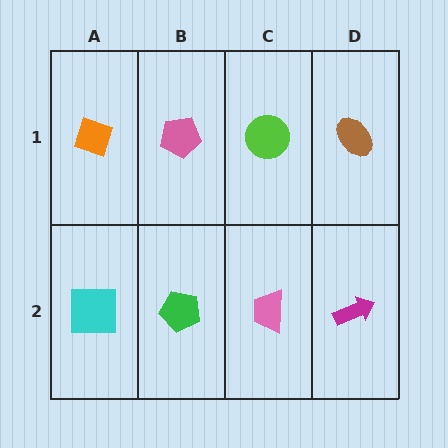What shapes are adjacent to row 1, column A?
A cyan square (row 2, column A), a pink pentagon (row 1, column B).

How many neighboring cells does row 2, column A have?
2.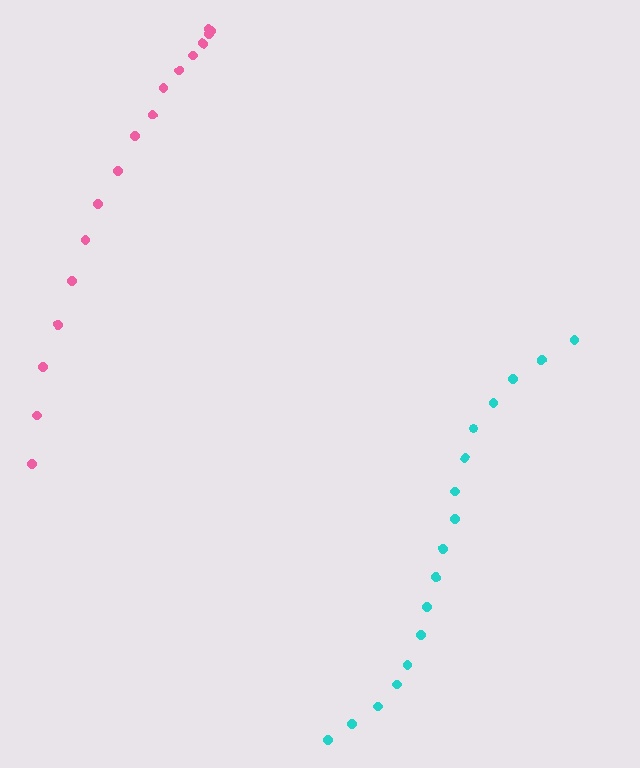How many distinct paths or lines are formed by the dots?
There are 2 distinct paths.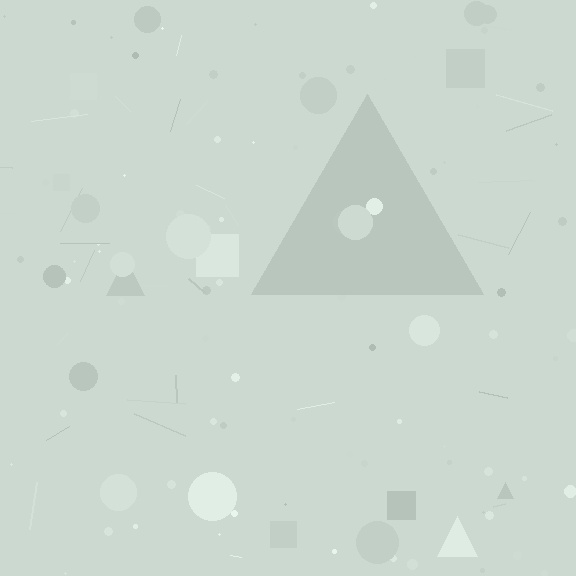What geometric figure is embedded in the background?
A triangle is embedded in the background.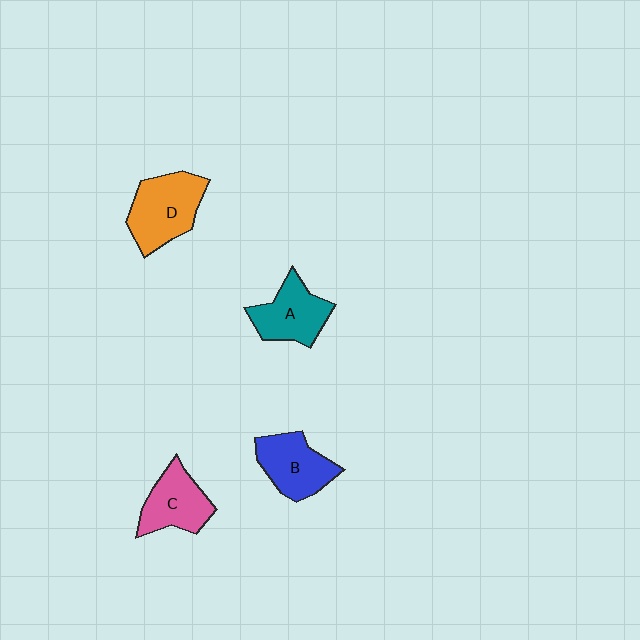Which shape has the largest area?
Shape D (orange).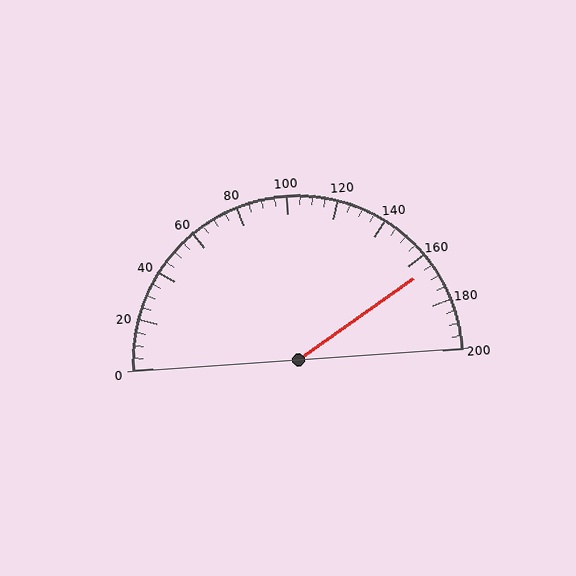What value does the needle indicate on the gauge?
The needle indicates approximately 165.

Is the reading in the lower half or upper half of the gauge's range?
The reading is in the upper half of the range (0 to 200).